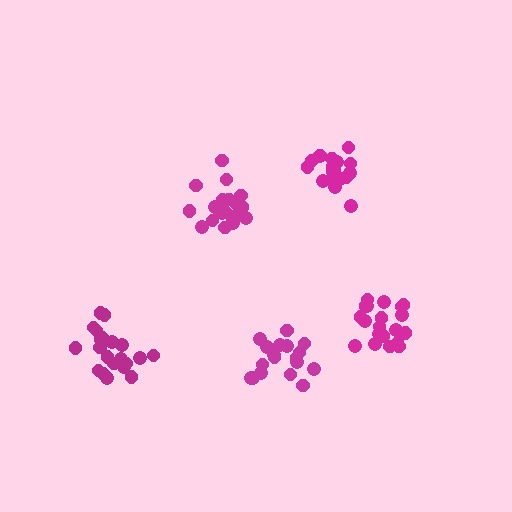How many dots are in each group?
Group 1: 21 dots, Group 2: 18 dots, Group 3: 20 dots, Group 4: 20 dots, Group 5: 18 dots (97 total).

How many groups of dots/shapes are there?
There are 5 groups.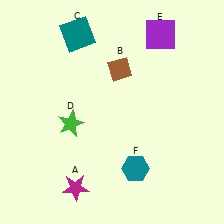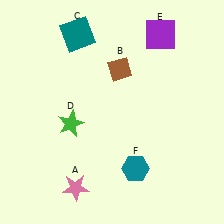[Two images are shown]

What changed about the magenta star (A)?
In Image 1, A is magenta. In Image 2, it changed to pink.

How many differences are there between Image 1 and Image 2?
There is 1 difference between the two images.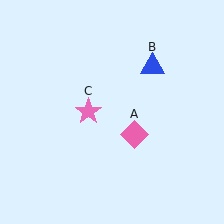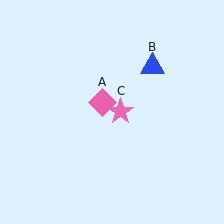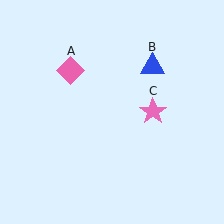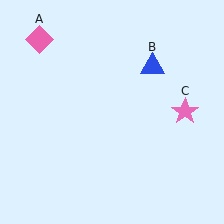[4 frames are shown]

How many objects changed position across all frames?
2 objects changed position: pink diamond (object A), pink star (object C).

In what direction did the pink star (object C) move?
The pink star (object C) moved right.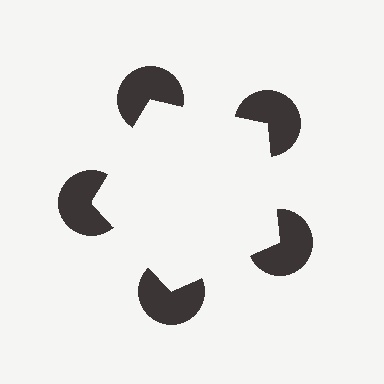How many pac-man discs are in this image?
There are 5 — one at each vertex of the illusory pentagon.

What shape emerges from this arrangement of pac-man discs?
An illusory pentagon — its edges are inferred from the aligned wedge cuts in the pac-man discs, not physically drawn.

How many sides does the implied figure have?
5 sides.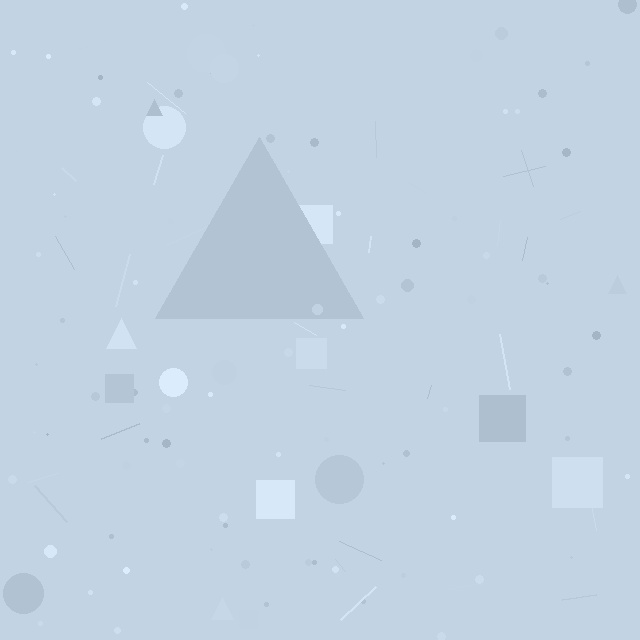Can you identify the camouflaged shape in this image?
The camouflaged shape is a triangle.